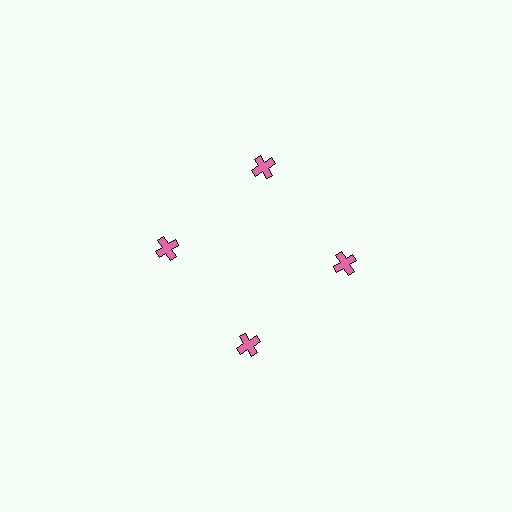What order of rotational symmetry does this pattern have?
This pattern has 4-fold rotational symmetry.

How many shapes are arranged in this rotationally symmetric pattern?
There are 4 shapes, arranged in 4 groups of 1.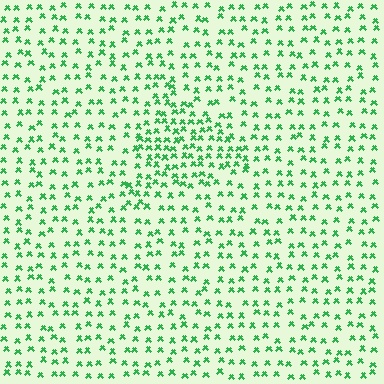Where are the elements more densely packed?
The elements are more densely packed inside the triangle boundary.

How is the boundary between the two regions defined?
The boundary is defined by a change in element density (approximately 1.8x ratio). All elements are the same color, size, and shape.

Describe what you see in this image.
The image contains small green elements arranged at two different densities. A triangle-shaped region is visible where the elements are more densely packed than the surrounding area.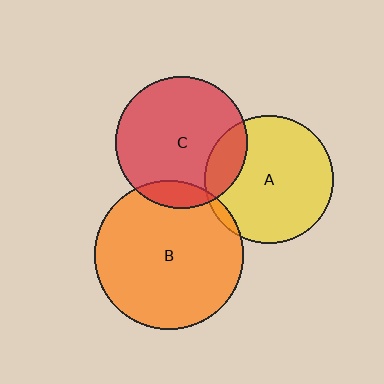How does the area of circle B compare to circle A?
Approximately 1.3 times.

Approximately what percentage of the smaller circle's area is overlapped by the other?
Approximately 10%.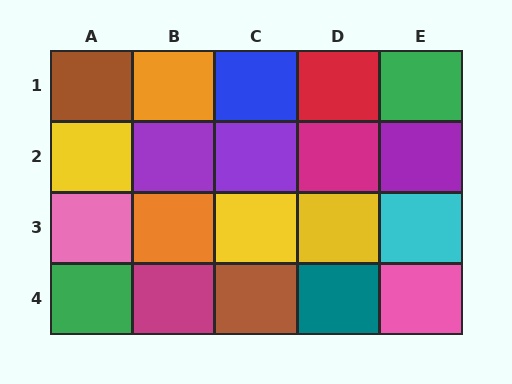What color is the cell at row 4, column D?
Teal.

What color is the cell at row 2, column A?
Yellow.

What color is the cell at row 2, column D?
Magenta.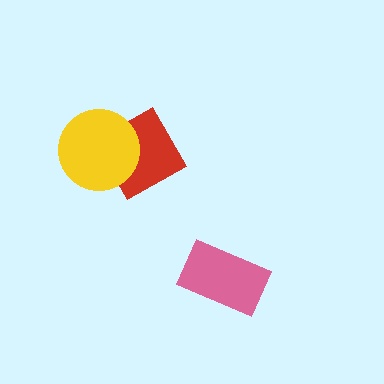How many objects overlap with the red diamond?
1 object overlaps with the red diamond.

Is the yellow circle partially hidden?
No, no other shape covers it.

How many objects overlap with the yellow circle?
1 object overlaps with the yellow circle.